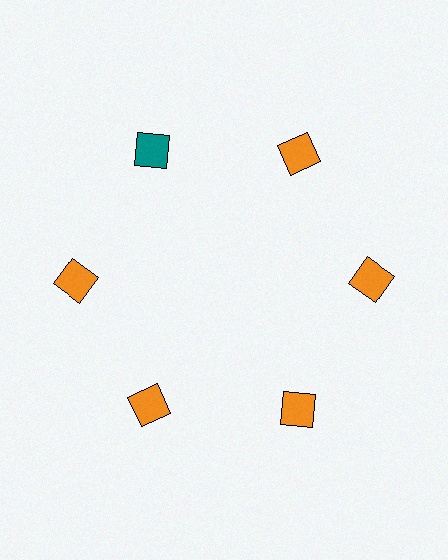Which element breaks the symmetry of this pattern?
The teal diamond at roughly the 11 o'clock position breaks the symmetry. All other shapes are orange diamonds.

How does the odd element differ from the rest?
It has a different color: teal instead of orange.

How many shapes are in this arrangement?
There are 6 shapes arranged in a ring pattern.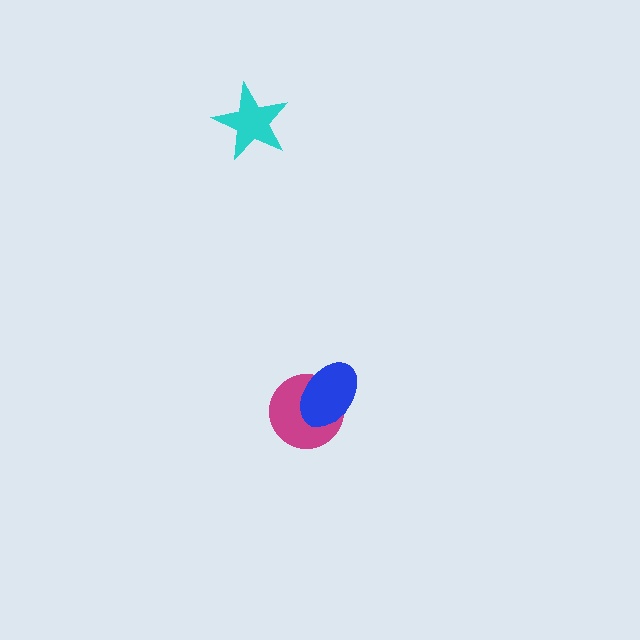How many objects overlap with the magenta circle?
1 object overlaps with the magenta circle.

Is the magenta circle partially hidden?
Yes, it is partially covered by another shape.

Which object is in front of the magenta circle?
The blue ellipse is in front of the magenta circle.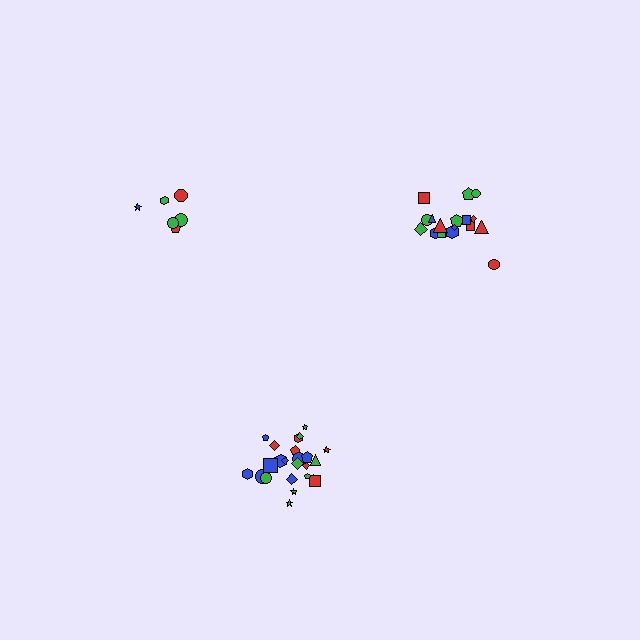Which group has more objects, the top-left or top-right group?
The top-right group.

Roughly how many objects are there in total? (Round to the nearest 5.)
Roughly 50 objects in total.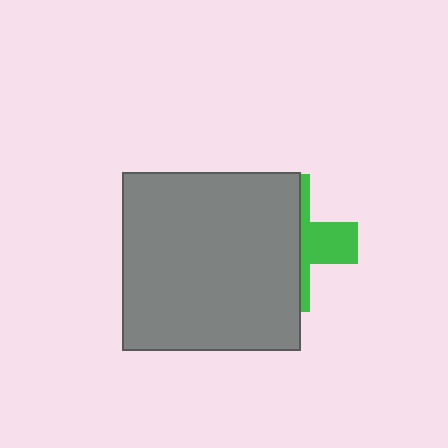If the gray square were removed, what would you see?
You would see the complete green cross.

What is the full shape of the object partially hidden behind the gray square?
The partially hidden object is a green cross.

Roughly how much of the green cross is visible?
A small part of it is visible (roughly 32%).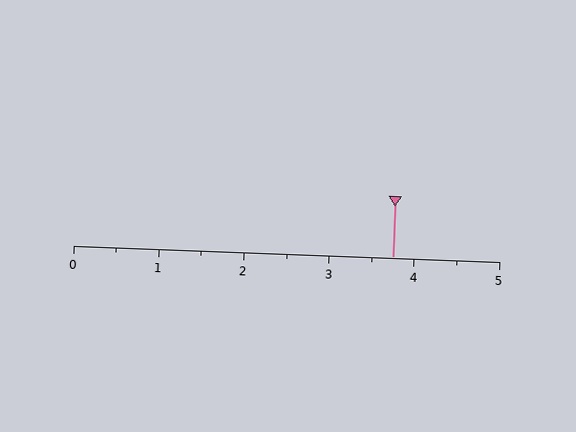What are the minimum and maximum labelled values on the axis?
The axis runs from 0 to 5.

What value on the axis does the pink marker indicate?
The marker indicates approximately 3.8.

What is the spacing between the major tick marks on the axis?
The major ticks are spaced 1 apart.